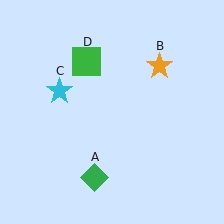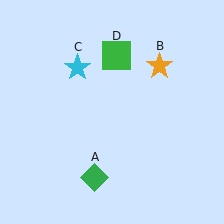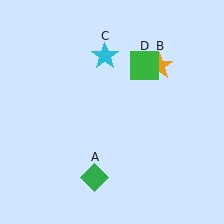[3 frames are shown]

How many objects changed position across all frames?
2 objects changed position: cyan star (object C), green square (object D).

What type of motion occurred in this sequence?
The cyan star (object C), green square (object D) rotated clockwise around the center of the scene.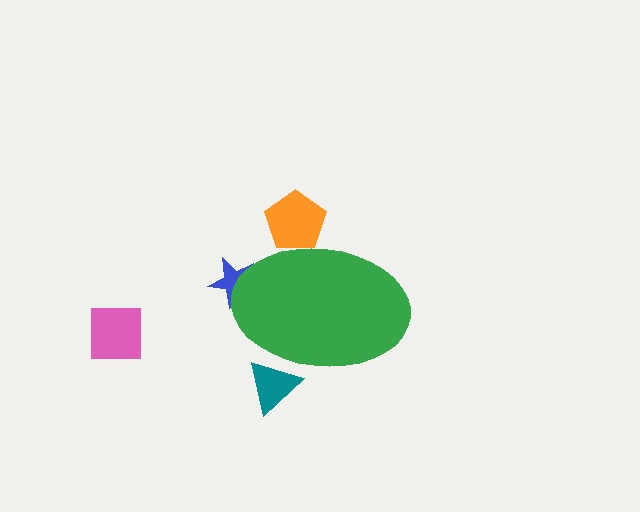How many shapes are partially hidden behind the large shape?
3 shapes are partially hidden.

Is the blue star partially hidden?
Yes, the blue star is partially hidden behind the green ellipse.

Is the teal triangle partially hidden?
Yes, the teal triangle is partially hidden behind the green ellipse.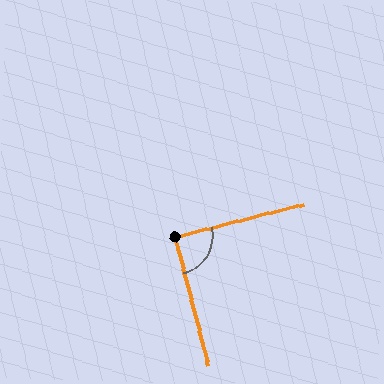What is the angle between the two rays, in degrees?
Approximately 89 degrees.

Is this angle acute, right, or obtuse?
It is approximately a right angle.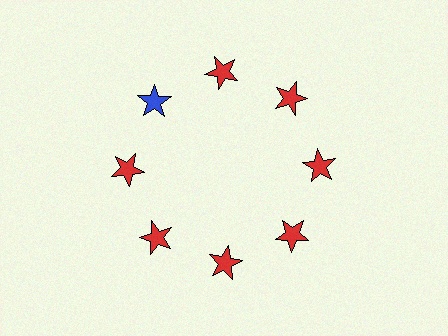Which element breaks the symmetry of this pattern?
The blue star at roughly the 10 o'clock position breaks the symmetry. All other shapes are red stars.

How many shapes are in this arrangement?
There are 8 shapes arranged in a ring pattern.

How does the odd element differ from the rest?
It has a different color: blue instead of red.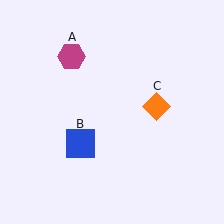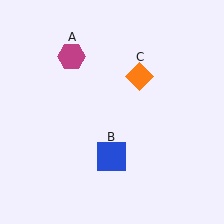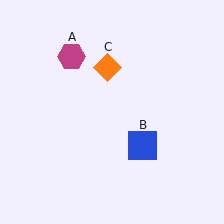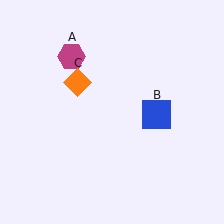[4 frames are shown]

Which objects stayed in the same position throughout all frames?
Magenta hexagon (object A) remained stationary.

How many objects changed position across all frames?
2 objects changed position: blue square (object B), orange diamond (object C).